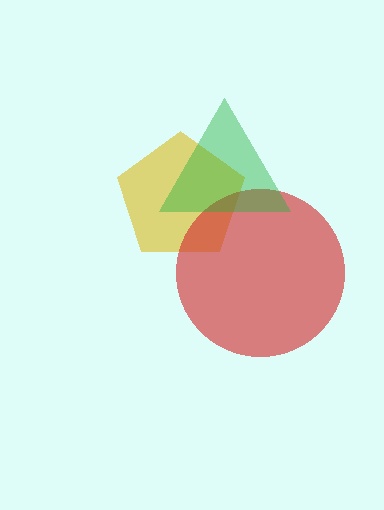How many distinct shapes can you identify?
There are 3 distinct shapes: a yellow pentagon, a red circle, a green triangle.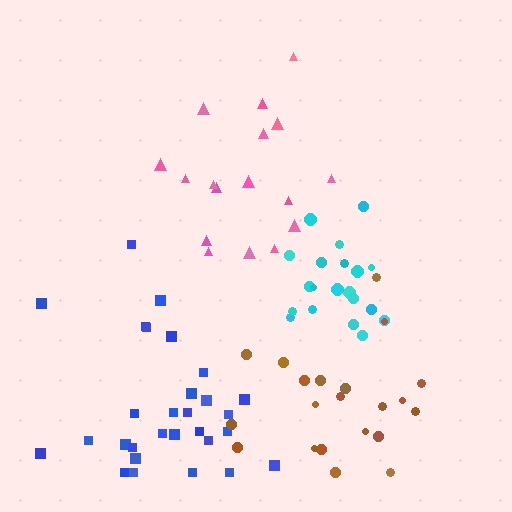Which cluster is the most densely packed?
Cyan.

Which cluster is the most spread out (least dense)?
Pink.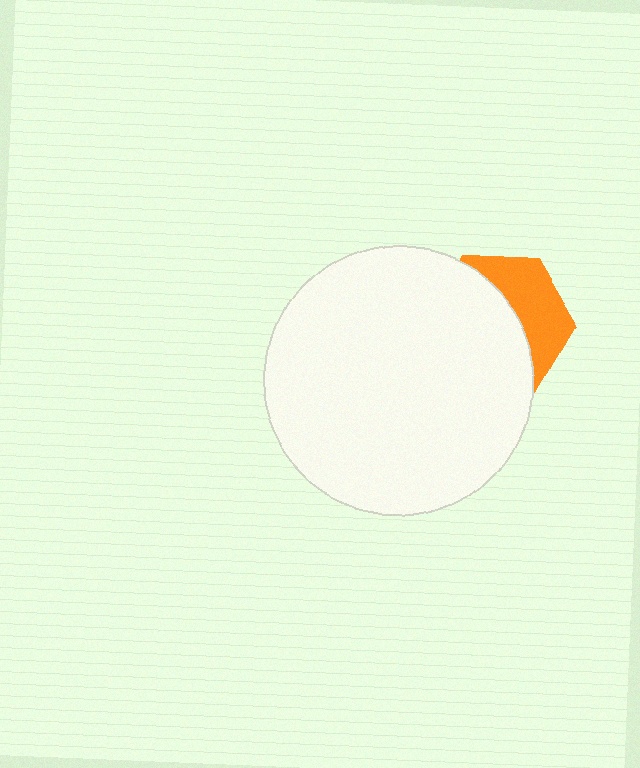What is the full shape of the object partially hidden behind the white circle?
The partially hidden object is an orange hexagon.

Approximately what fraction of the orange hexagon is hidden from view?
Roughly 62% of the orange hexagon is hidden behind the white circle.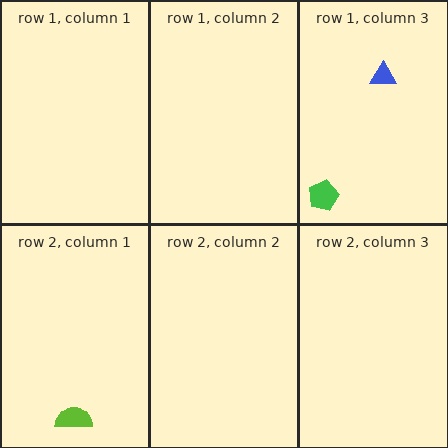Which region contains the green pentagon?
The row 1, column 3 region.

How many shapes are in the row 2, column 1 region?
1.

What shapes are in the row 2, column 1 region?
The lime semicircle.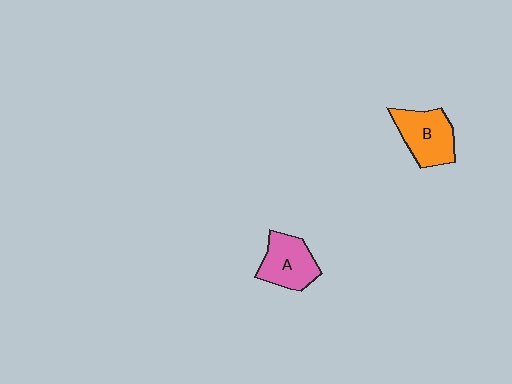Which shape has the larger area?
Shape B (orange).